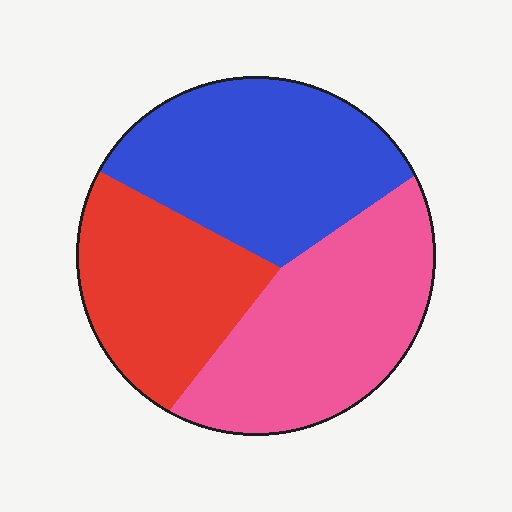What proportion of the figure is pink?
Pink takes up between a quarter and a half of the figure.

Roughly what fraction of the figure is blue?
Blue takes up between a quarter and a half of the figure.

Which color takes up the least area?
Red, at roughly 25%.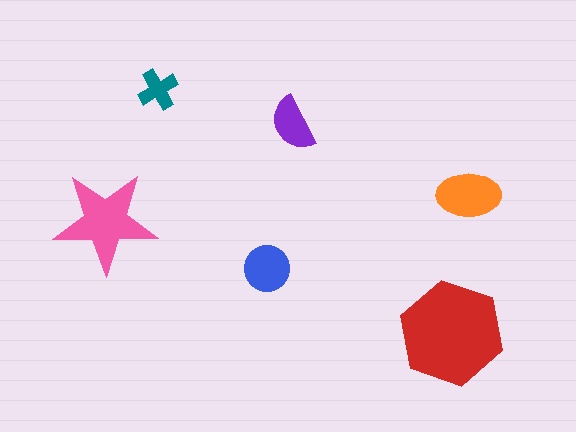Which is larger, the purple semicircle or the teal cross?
The purple semicircle.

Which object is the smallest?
The teal cross.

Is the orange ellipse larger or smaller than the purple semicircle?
Larger.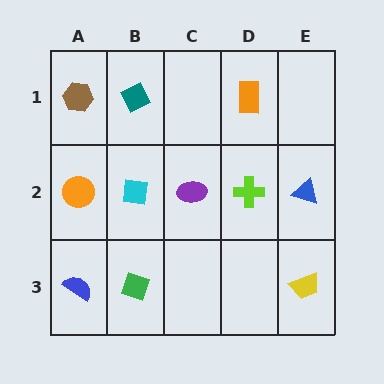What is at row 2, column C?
A purple ellipse.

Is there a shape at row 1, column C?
No, that cell is empty.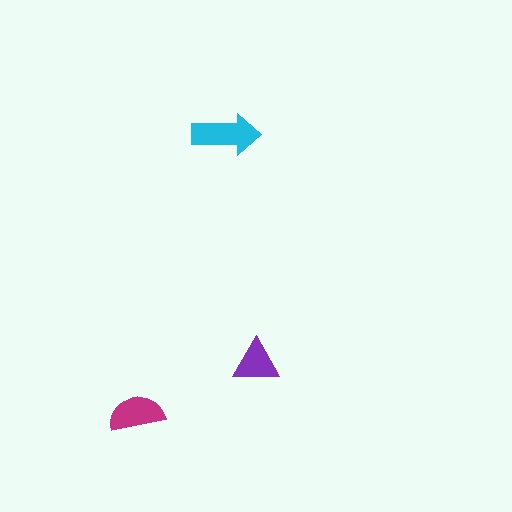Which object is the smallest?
The purple triangle.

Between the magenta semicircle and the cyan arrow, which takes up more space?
The cyan arrow.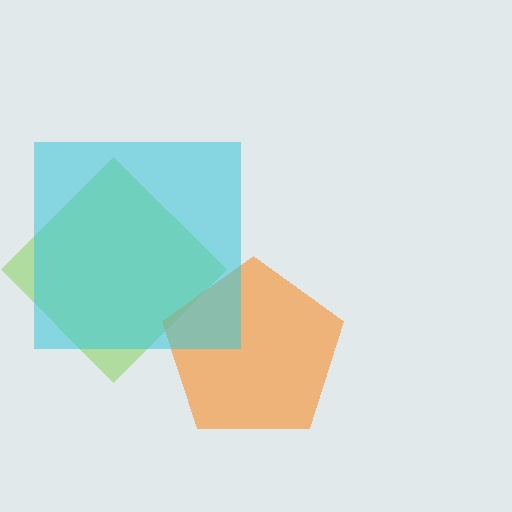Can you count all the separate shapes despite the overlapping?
Yes, there are 3 separate shapes.